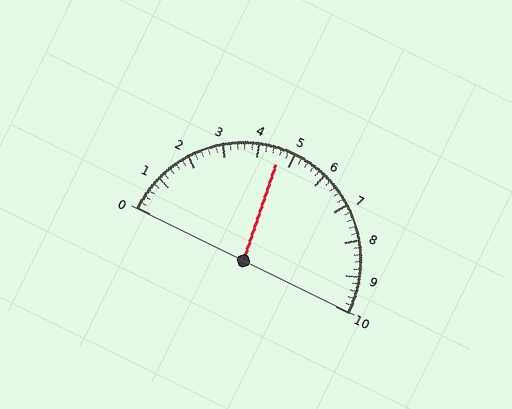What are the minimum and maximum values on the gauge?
The gauge ranges from 0 to 10.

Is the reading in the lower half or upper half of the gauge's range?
The reading is in the lower half of the range (0 to 10).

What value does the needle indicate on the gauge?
The needle indicates approximately 4.6.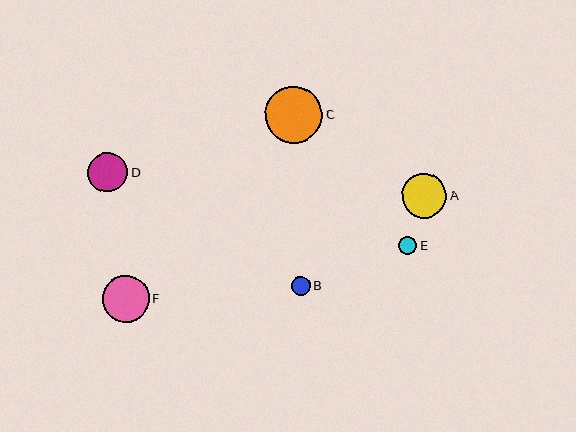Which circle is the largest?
Circle C is the largest with a size of approximately 58 pixels.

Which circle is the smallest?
Circle E is the smallest with a size of approximately 18 pixels.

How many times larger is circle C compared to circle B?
Circle C is approximately 3.0 times the size of circle B.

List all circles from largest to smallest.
From largest to smallest: C, F, A, D, B, E.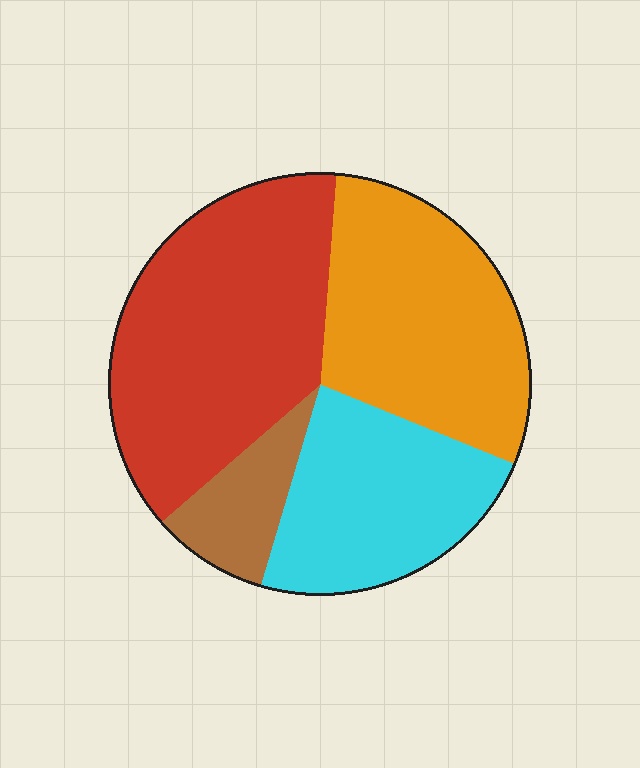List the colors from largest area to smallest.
From largest to smallest: red, orange, cyan, brown.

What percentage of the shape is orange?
Orange takes up about one third (1/3) of the shape.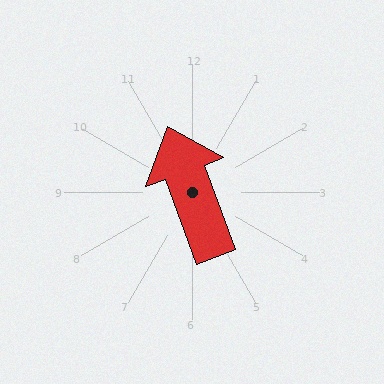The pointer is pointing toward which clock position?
Roughly 11 o'clock.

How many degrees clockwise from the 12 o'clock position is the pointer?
Approximately 340 degrees.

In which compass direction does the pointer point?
North.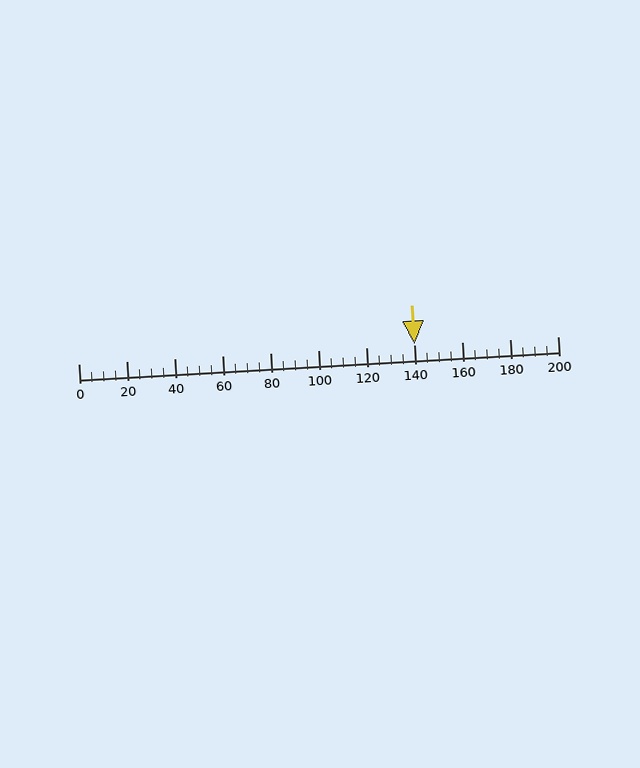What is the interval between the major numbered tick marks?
The major tick marks are spaced 20 units apart.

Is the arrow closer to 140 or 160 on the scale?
The arrow is closer to 140.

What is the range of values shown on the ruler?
The ruler shows values from 0 to 200.